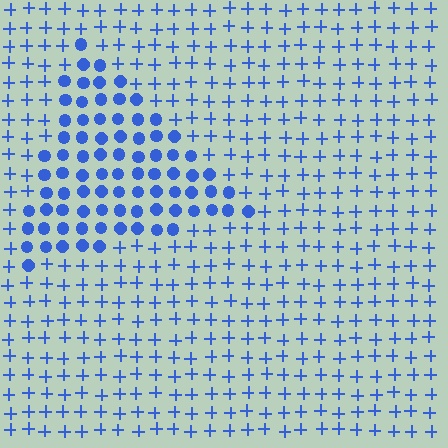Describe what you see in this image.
The image is filled with small blue elements arranged in a uniform grid. A triangle-shaped region contains circles, while the surrounding area contains plus signs. The boundary is defined purely by the change in element shape.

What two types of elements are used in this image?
The image uses circles inside the triangle region and plus signs outside it.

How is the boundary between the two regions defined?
The boundary is defined by a change in element shape: circles inside vs. plus signs outside. All elements share the same color and spacing.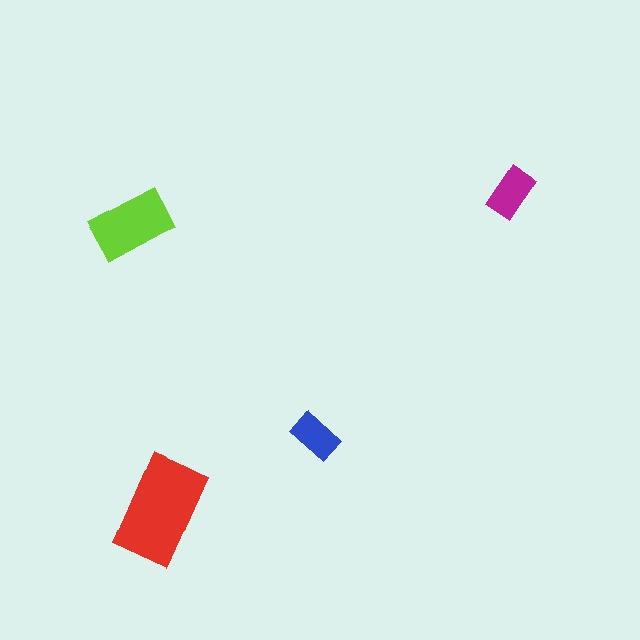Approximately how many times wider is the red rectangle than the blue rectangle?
About 2 times wider.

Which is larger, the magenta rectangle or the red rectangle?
The red one.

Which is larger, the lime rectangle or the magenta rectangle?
The lime one.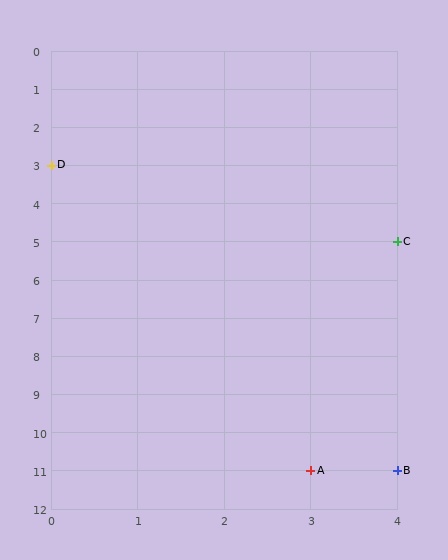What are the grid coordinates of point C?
Point C is at grid coordinates (4, 5).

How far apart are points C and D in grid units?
Points C and D are 4 columns and 2 rows apart (about 4.5 grid units diagonally).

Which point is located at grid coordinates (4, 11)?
Point B is at (4, 11).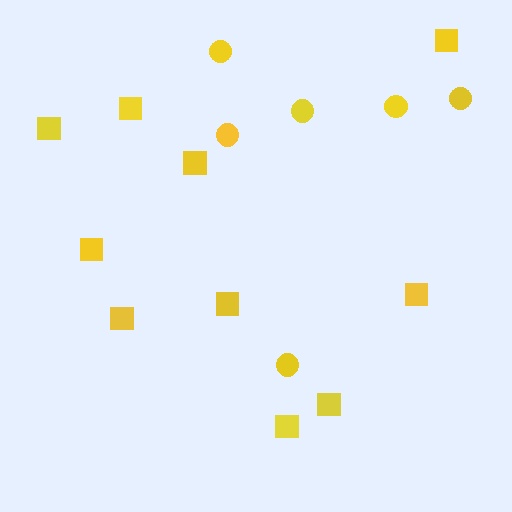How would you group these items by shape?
There are 2 groups: one group of squares (10) and one group of circles (6).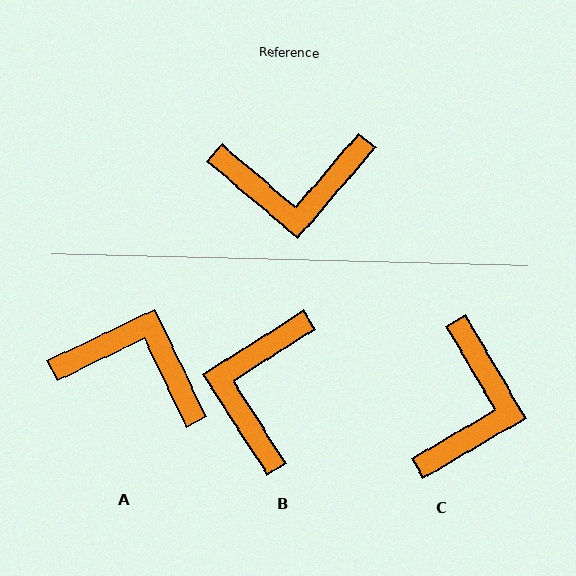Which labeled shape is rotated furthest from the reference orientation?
A, about 156 degrees away.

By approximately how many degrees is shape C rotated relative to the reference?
Approximately 71 degrees counter-clockwise.